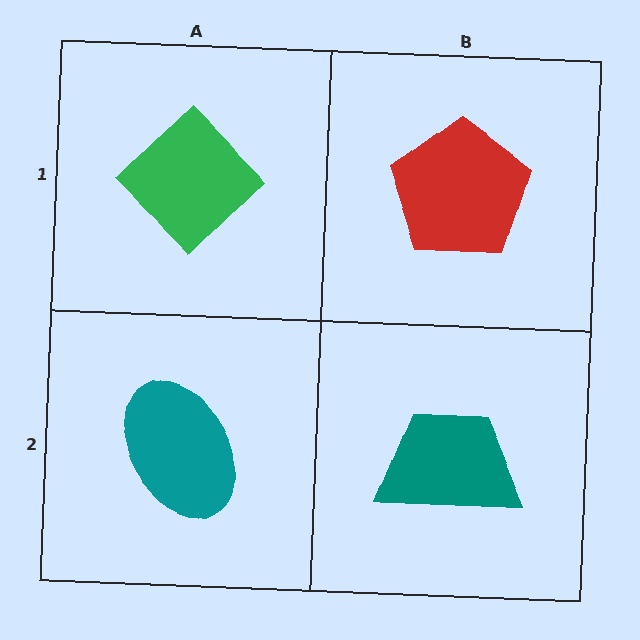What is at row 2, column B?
A teal trapezoid.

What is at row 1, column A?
A green diamond.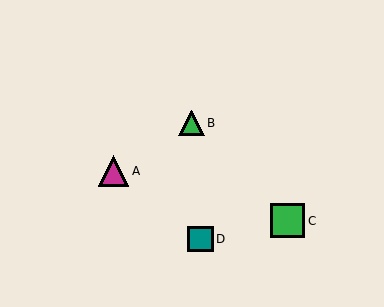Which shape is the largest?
The green square (labeled C) is the largest.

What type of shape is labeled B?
Shape B is a green triangle.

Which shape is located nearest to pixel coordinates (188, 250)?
The teal square (labeled D) at (201, 239) is nearest to that location.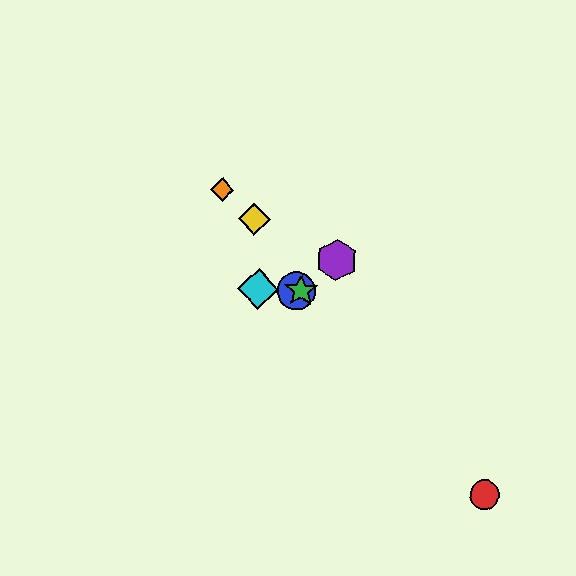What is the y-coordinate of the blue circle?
The blue circle is at y≈291.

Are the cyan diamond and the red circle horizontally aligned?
No, the cyan diamond is at y≈289 and the red circle is at y≈495.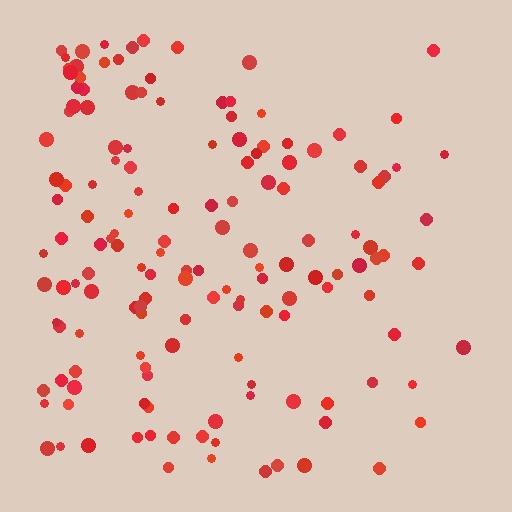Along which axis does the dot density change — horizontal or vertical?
Horizontal.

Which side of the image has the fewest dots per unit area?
The right.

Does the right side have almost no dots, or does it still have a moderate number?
Still a moderate number, just noticeably fewer than the left.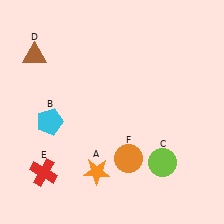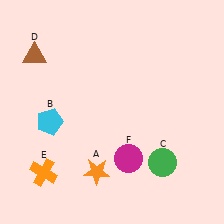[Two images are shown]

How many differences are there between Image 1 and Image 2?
There are 3 differences between the two images.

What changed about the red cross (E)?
In Image 1, E is red. In Image 2, it changed to orange.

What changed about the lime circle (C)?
In Image 1, C is lime. In Image 2, it changed to green.